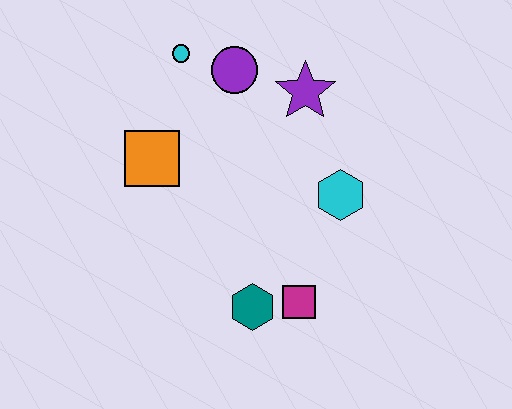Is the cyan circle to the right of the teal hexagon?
No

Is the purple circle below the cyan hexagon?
No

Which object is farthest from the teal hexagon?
The cyan circle is farthest from the teal hexagon.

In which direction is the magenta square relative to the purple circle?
The magenta square is below the purple circle.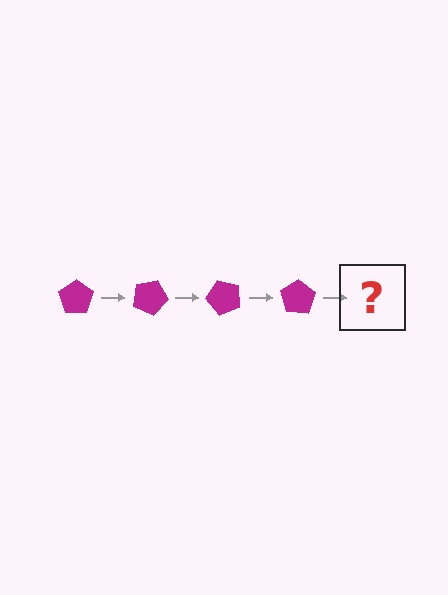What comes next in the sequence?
The next element should be a magenta pentagon rotated 100 degrees.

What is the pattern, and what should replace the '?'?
The pattern is that the pentagon rotates 25 degrees each step. The '?' should be a magenta pentagon rotated 100 degrees.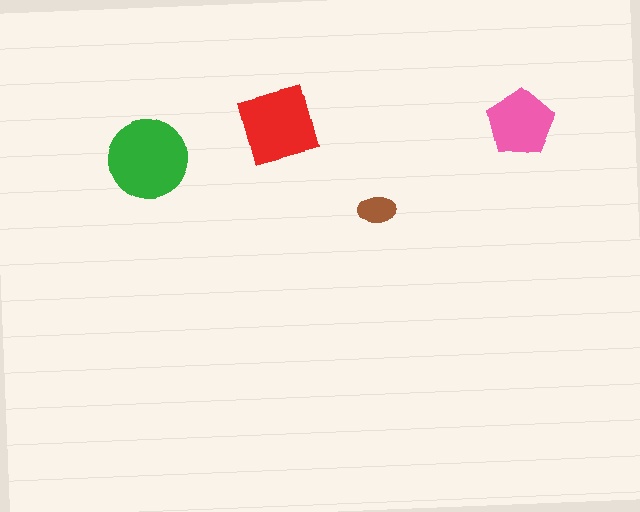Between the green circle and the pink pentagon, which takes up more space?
The green circle.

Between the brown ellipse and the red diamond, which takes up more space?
The red diamond.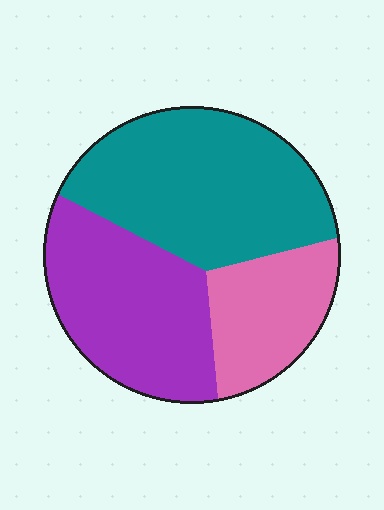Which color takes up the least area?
Pink, at roughly 20%.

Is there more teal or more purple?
Teal.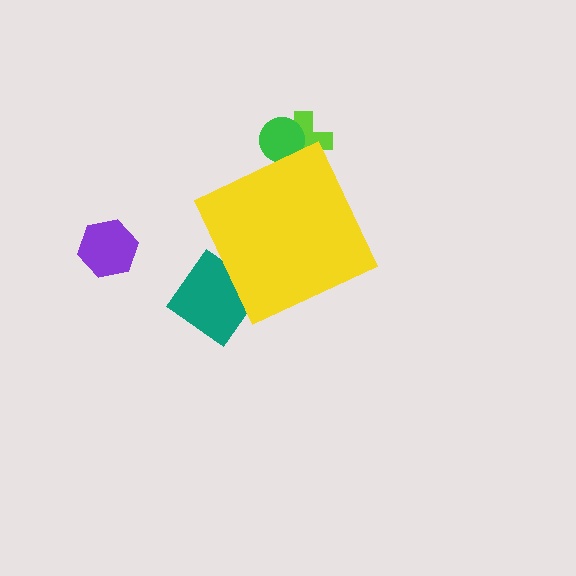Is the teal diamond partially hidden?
Yes, the teal diamond is partially hidden behind the yellow diamond.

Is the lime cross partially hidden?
Yes, the lime cross is partially hidden behind the yellow diamond.